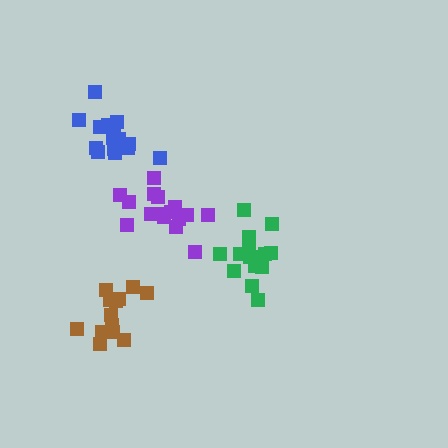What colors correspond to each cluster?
The clusters are colored: purple, blue, green, brown.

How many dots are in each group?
Group 1: 16 dots, Group 2: 17 dots, Group 3: 16 dots, Group 4: 13 dots (62 total).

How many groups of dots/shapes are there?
There are 4 groups.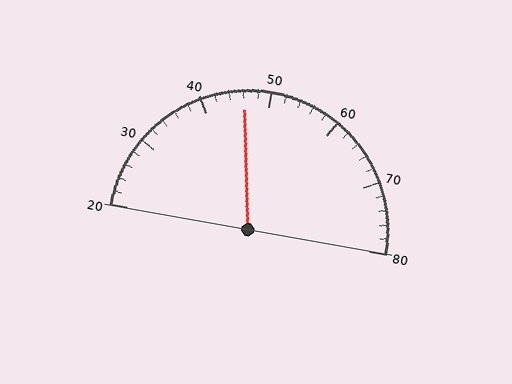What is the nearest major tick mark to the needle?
The nearest major tick mark is 50.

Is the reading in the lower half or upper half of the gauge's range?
The reading is in the lower half of the range (20 to 80).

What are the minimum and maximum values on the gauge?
The gauge ranges from 20 to 80.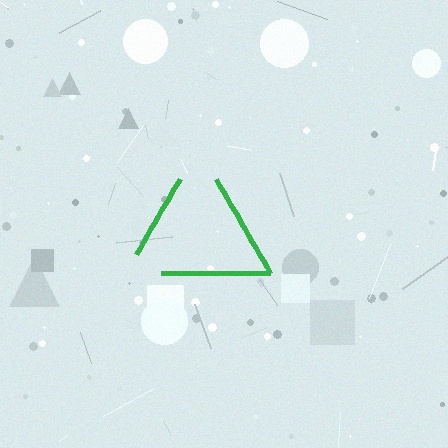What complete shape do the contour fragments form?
The contour fragments form a triangle.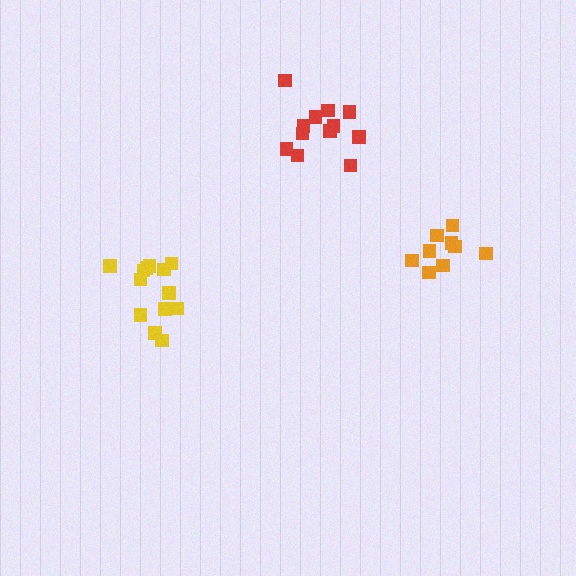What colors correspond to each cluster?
The clusters are colored: orange, yellow, red.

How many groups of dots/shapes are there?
There are 3 groups.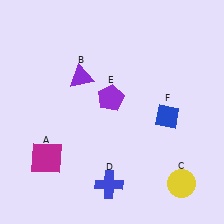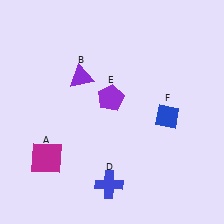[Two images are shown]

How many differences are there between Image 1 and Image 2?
There is 1 difference between the two images.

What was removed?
The yellow circle (C) was removed in Image 2.